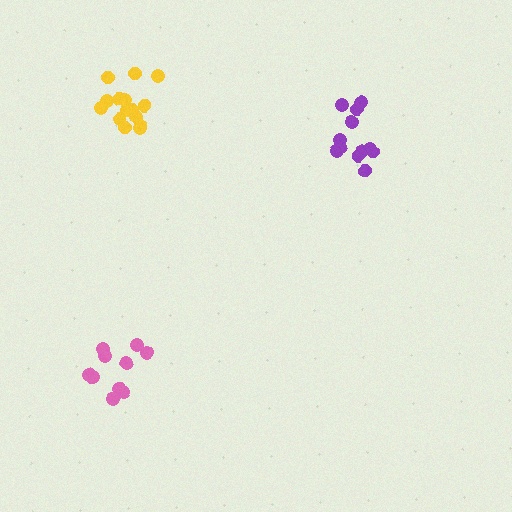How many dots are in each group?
Group 1: 10 dots, Group 2: 15 dots, Group 3: 12 dots (37 total).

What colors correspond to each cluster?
The clusters are colored: pink, yellow, purple.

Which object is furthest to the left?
The pink cluster is leftmost.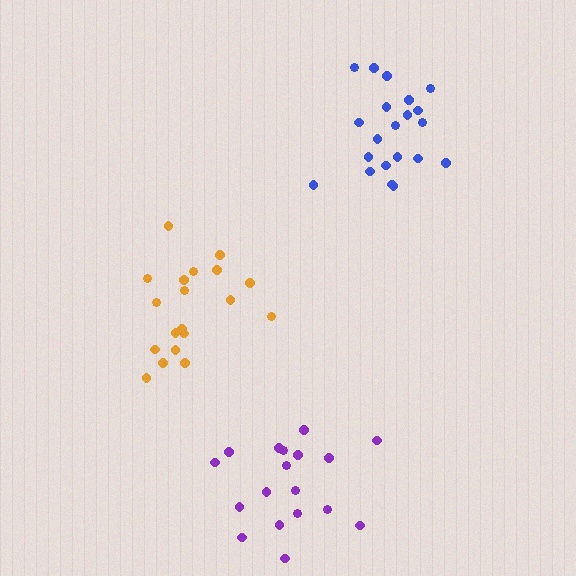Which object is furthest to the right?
The blue cluster is rightmost.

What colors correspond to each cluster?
The clusters are colored: blue, purple, orange.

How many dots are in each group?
Group 1: 21 dots, Group 2: 18 dots, Group 3: 19 dots (58 total).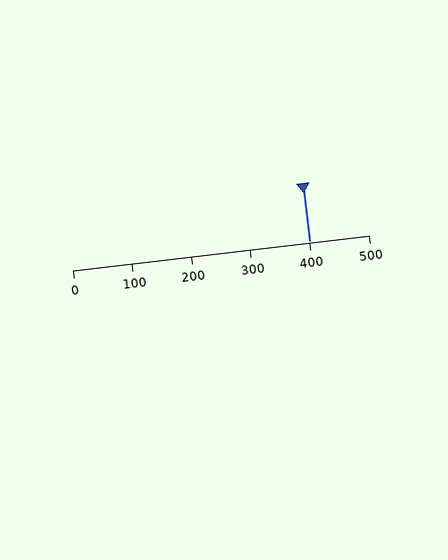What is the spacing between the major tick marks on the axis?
The major ticks are spaced 100 apart.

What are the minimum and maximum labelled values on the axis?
The axis runs from 0 to 500.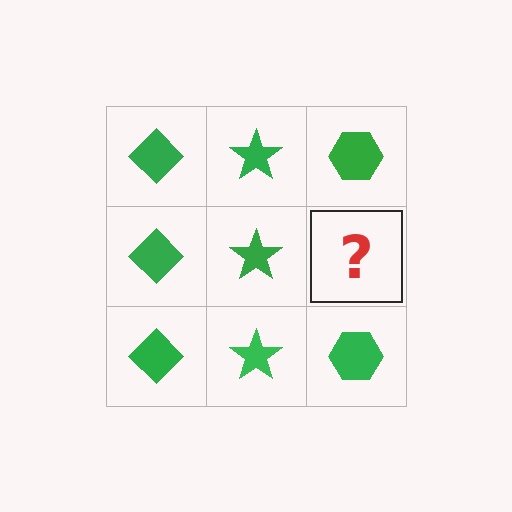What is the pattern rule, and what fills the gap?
The rule is that each column has a consistent shape. The gap should be filled with a green hexagon.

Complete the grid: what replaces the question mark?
The question mark should be replaced with a green hexagon.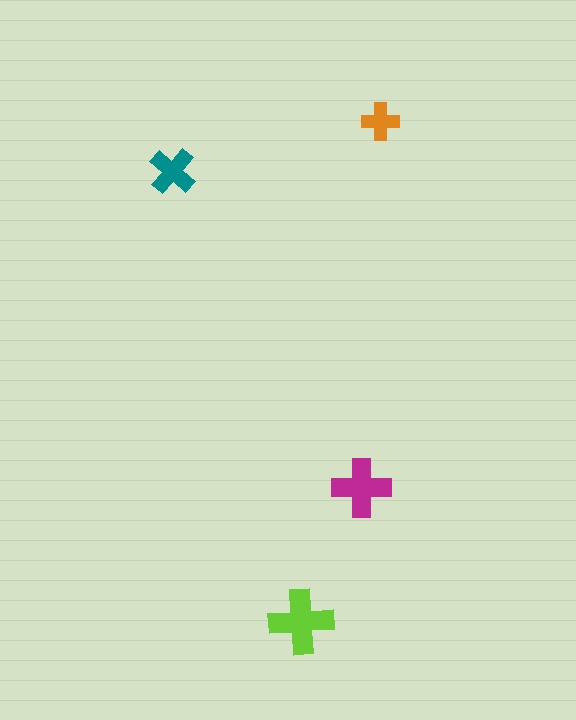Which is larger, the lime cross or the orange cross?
The lime one.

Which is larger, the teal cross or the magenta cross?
The magenta one.